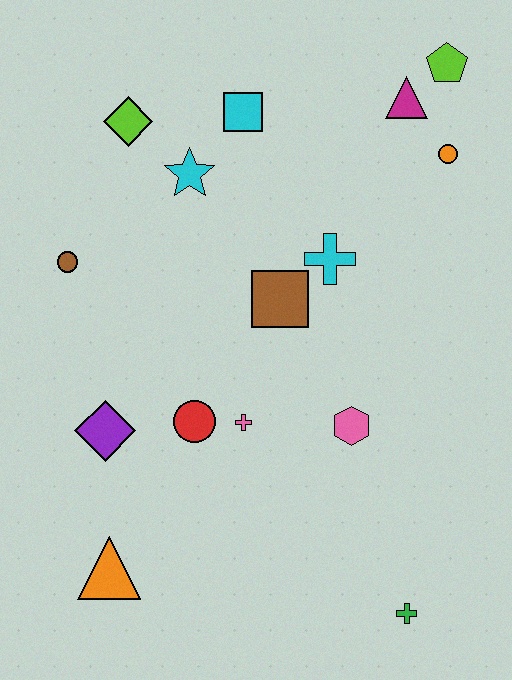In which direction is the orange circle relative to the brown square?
The orange circle is to the right of the brown square.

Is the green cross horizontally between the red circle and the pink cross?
No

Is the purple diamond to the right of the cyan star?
No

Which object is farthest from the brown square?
The green cross is farthest from the brown square.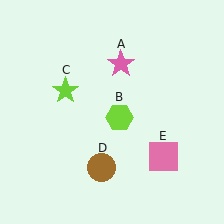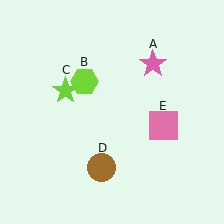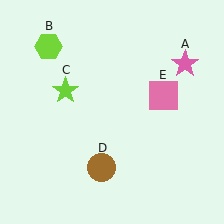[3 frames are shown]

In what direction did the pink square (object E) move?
The pink square (object E) moved up.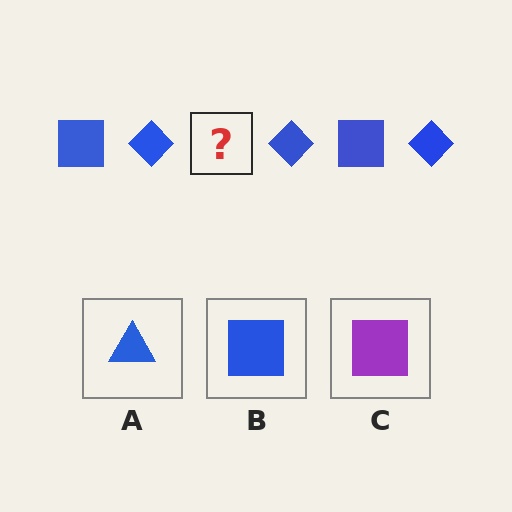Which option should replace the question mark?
Option B.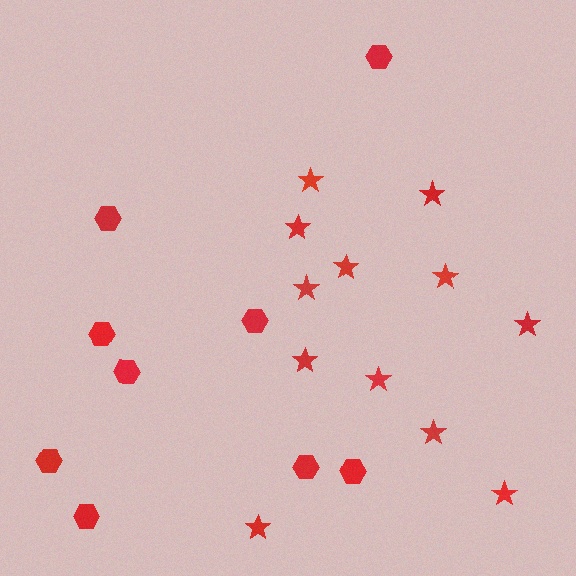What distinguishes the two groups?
There are 2 groups: one group of stars (12) and one group of hexagons (9).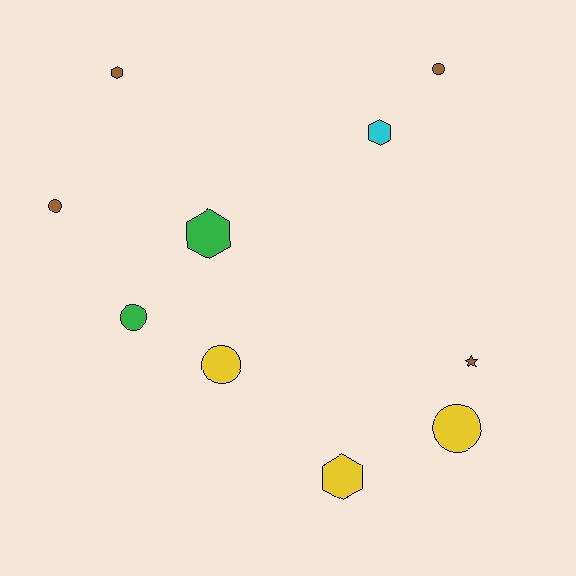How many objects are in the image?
There are 10 objects.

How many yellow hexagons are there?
There is 1 yellow hexagon.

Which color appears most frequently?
Brown, with 4 objects.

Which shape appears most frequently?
Circle, with 5 objects.